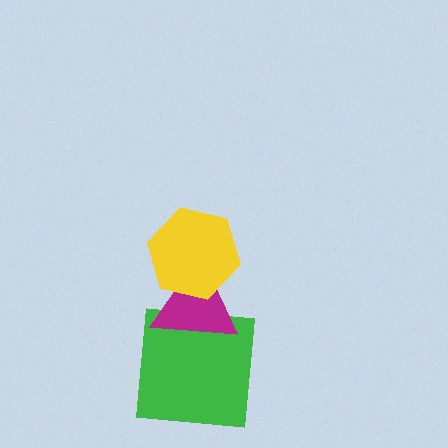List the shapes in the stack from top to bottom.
From top to bottom: the yellow hexagon, the magenta triangle, the green square.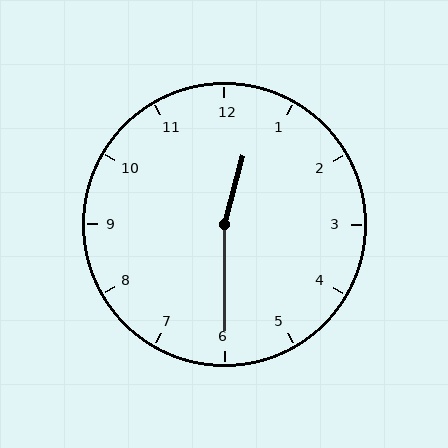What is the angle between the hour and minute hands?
Approximately 165 degrees.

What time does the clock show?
12:30.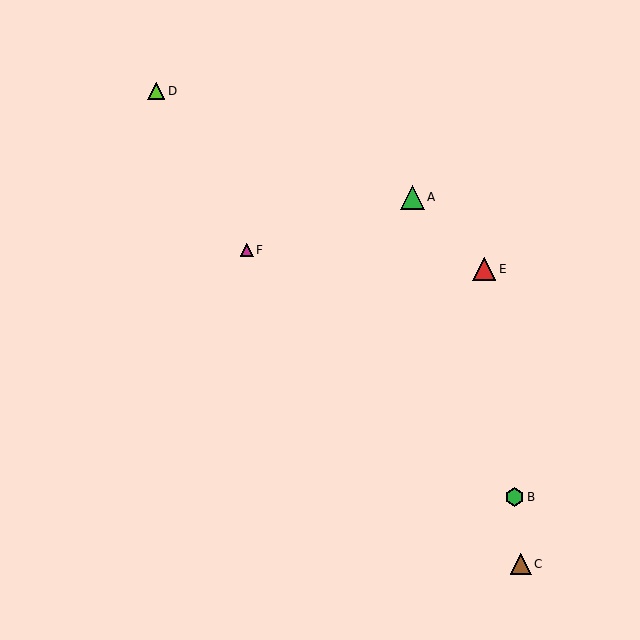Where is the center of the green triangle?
The center of the green triangle is at (413, 197).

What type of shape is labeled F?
Shape F is a magenta triangle.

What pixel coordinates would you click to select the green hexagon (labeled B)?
Click at (515, 497) to select the green hexagon B.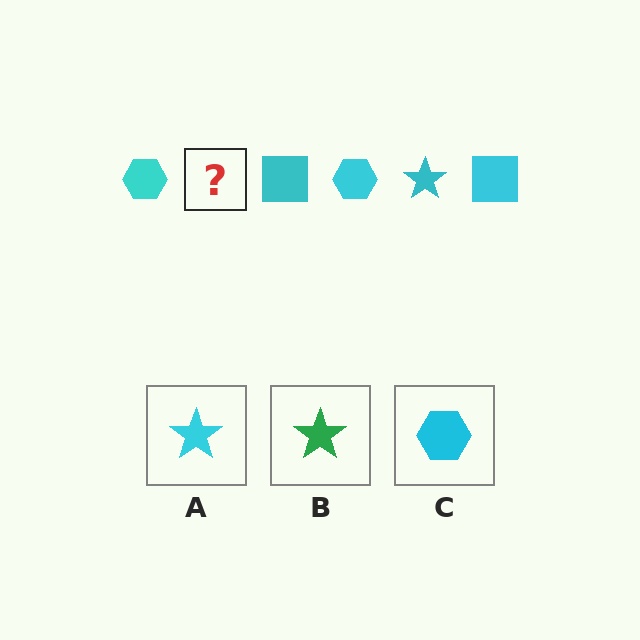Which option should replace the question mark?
Option A.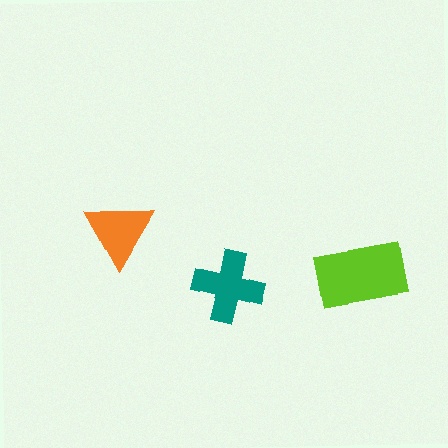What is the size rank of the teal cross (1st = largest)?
2nd.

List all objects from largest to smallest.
The lime rectangle, the teal cross, the orange triangle.